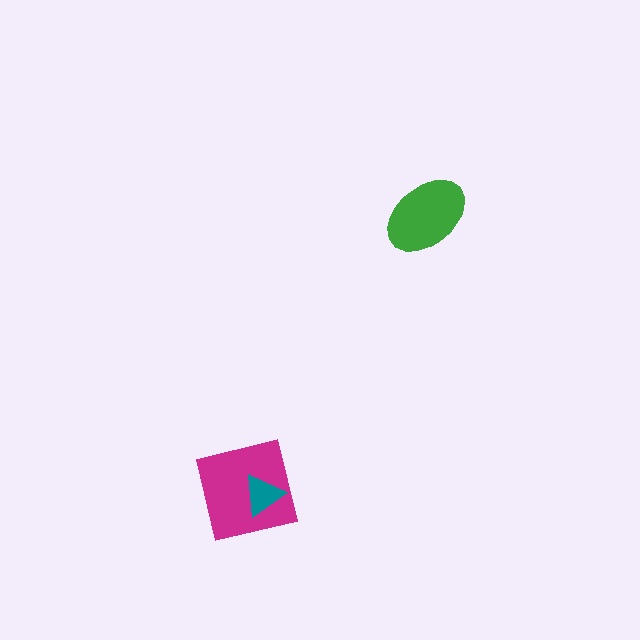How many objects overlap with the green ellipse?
0 objects overlap with the green ellipse.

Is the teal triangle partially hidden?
No, no other shape covers it.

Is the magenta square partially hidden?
Yes, it is partially covered by another shape.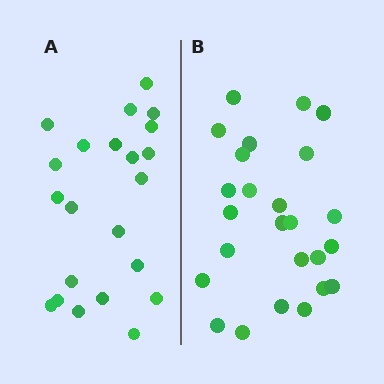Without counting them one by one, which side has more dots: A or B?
Region B (the right region) has more dots.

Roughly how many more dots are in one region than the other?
Region B has just a few more — roughly 2 or 3 more dots than region A.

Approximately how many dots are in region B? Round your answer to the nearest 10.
About 20 dots. (The exact count is 25, which rounds to 20.)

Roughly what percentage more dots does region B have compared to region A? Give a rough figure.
About 15% more.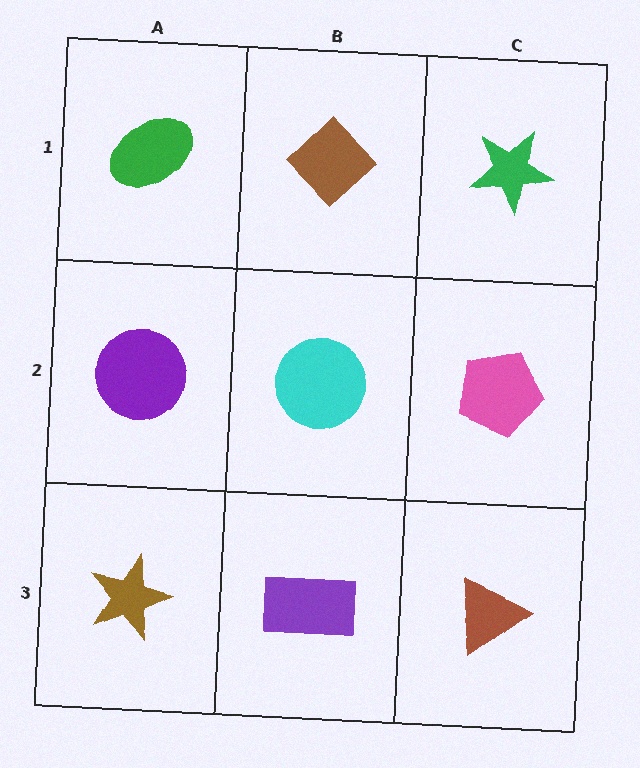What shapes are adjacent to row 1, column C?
A pink pentagon (row 2, column C), a brown diamond (row 1, column B).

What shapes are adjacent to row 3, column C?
A pink pentagon (row 2, column C), a purple rectangle (row 3, column B).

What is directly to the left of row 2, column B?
A purple circle.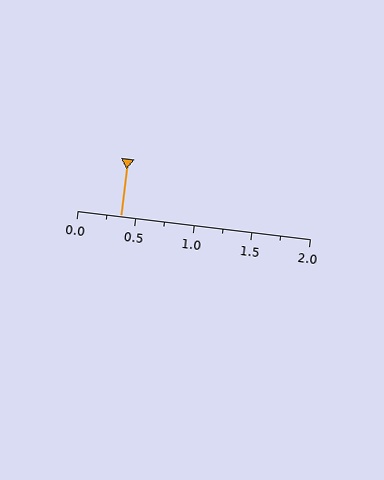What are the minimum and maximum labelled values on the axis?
The axis runs from 0.0 to 2.0.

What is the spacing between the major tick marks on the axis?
The major ticks are spaced 0.5 apart.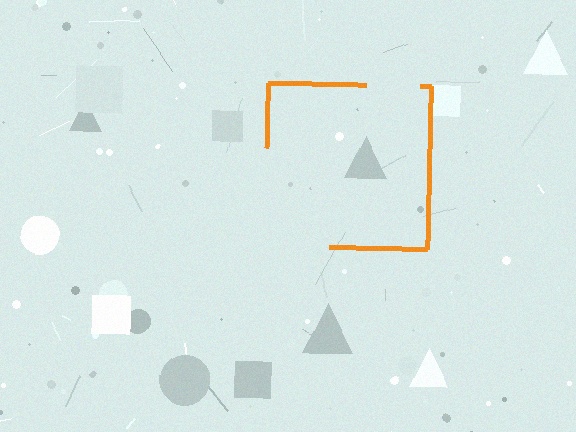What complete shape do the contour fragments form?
The contour fragments form a square.